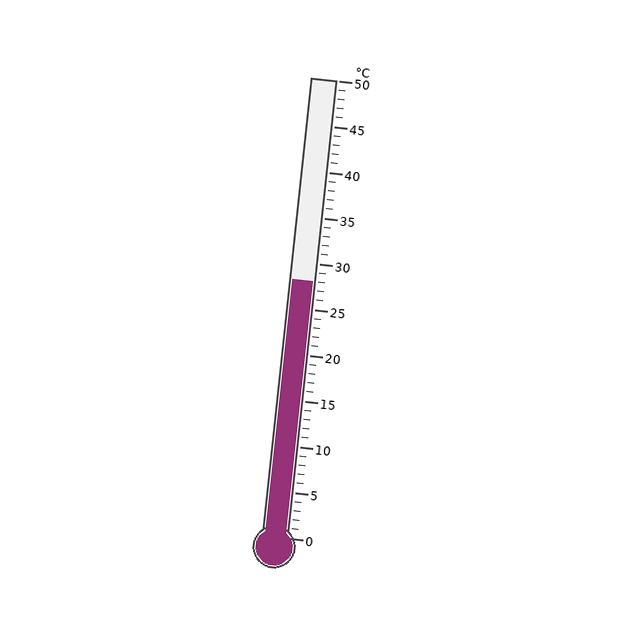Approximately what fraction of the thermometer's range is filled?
The thermometer is filled to approximately 55% of its range.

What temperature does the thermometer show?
The thermometer shows approximately 28°C.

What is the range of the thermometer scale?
The thermometer scale ranges from 0°C to 50°C.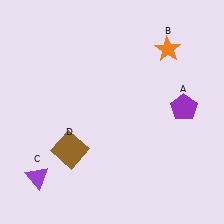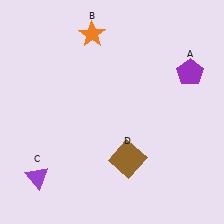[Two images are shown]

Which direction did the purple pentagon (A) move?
The purple pentagon (A) moved up.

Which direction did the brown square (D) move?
The brown square (D) moved right.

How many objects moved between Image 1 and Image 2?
3 objects moved between the two images.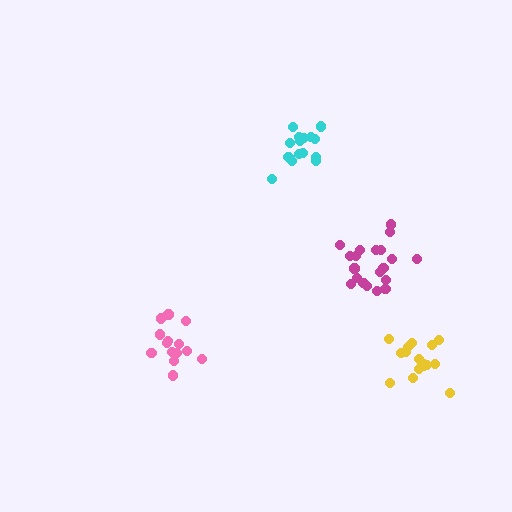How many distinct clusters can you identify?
There are 4 distinct clusters.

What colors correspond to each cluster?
The clusters are colored: yellow, cyan, magenta, pink.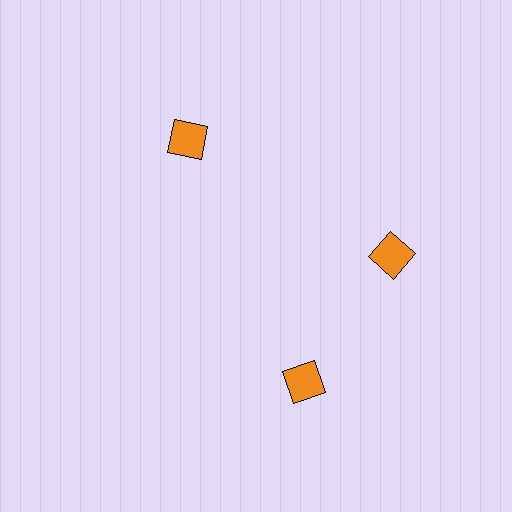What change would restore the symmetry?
The symmetry would be restored by rotating it back into even spacing with its neighbors so that all 3 diamonds sit at equal angles and equal distance from the center.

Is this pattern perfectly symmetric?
No. The 3 orange diamonds are arranged in a ring, but one element near the 7 o'clock position is rotated out of alignment along the ring, breaking the 3-fold rotational symmetry.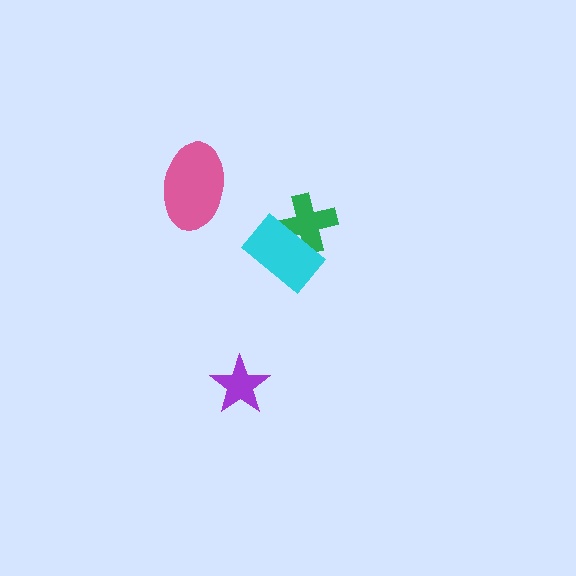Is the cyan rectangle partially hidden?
No, no other shape covers it.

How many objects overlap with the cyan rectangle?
1 object overlaps with the cyan rectangle.